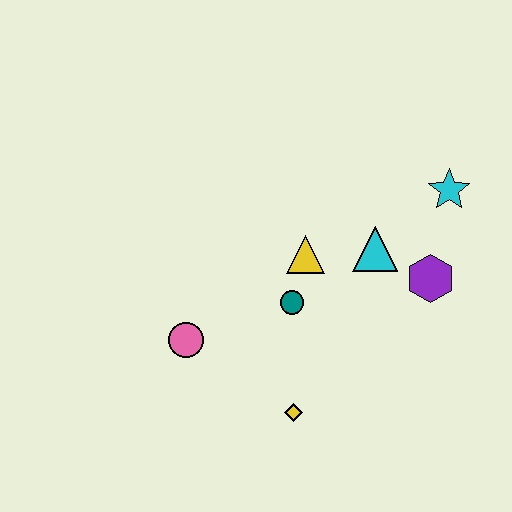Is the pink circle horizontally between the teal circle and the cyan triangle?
No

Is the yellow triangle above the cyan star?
No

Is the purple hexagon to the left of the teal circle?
No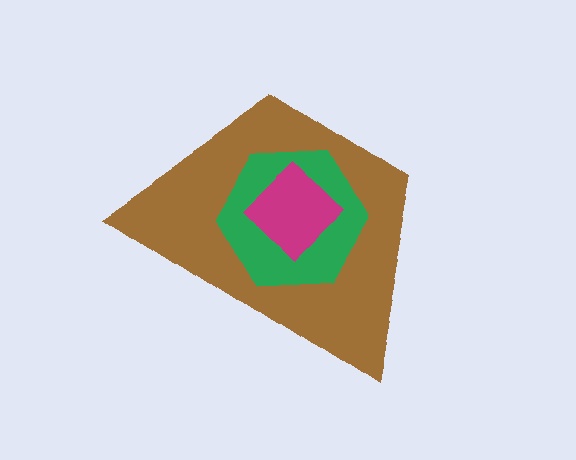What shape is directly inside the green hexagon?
The magenta diamond.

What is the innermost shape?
The magenta diamond.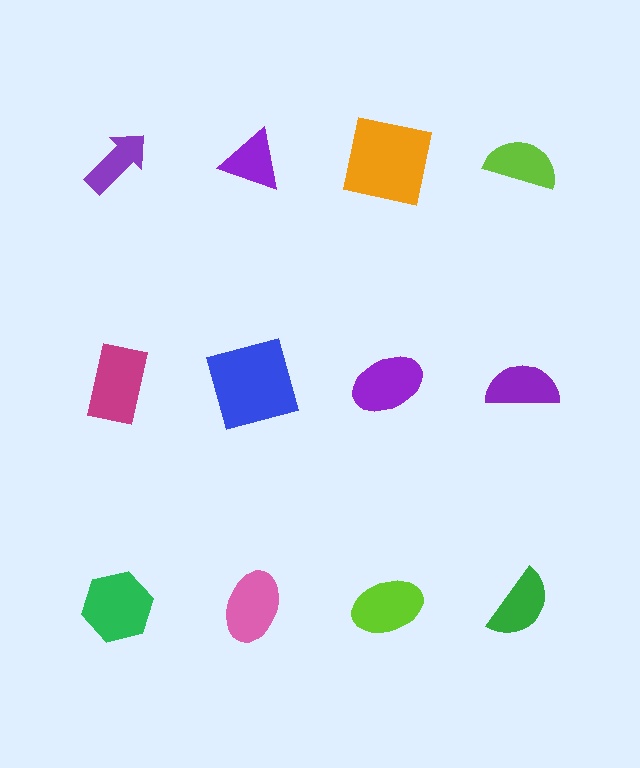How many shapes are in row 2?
4 shapes.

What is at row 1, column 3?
An orange square.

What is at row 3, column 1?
A green hexagon.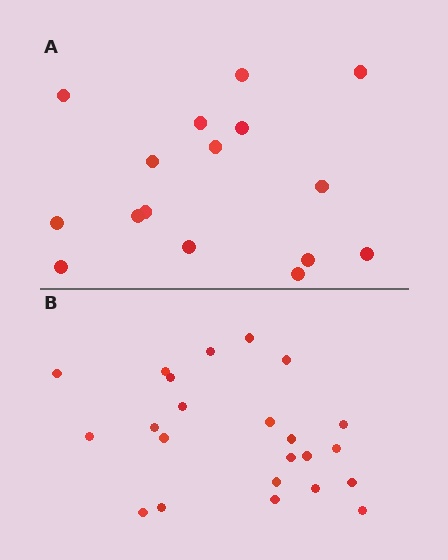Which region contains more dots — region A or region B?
Region B (the bottom region) has more dots.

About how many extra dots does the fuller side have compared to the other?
Region B has roughly 8 or so more dots than region A.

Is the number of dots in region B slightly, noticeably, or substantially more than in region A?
Region B has noticeably more, but not dramatically so. The ratio is roughly 1.4 to 1.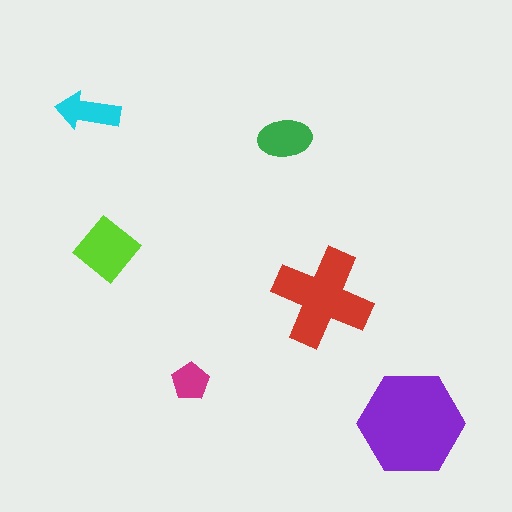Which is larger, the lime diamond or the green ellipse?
The lime diamond.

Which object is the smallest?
The magenta pentagon.